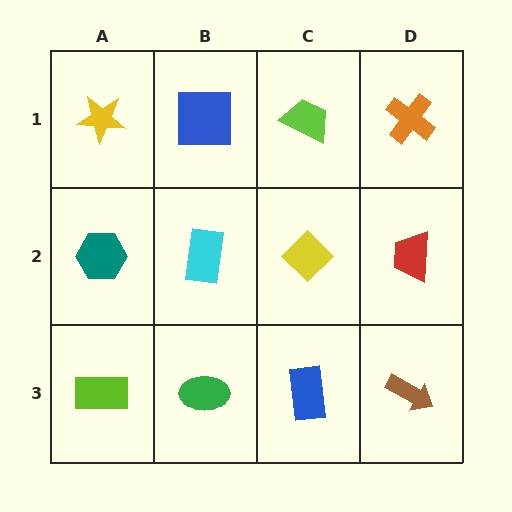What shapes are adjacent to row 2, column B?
A blue square (row 1, column B), a green ellipse (row 3, column B), a teal hexagon (row 2, column A), a yellow diamond (row 2, column C).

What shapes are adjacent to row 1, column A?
A teal hexagon (row 2, column A), a blue square (row 1, column B).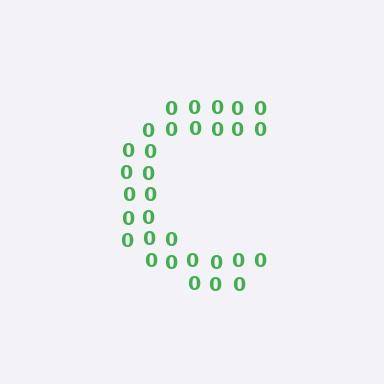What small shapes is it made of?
It is made of small digit 0's.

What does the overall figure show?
The overall figure shows the letter C.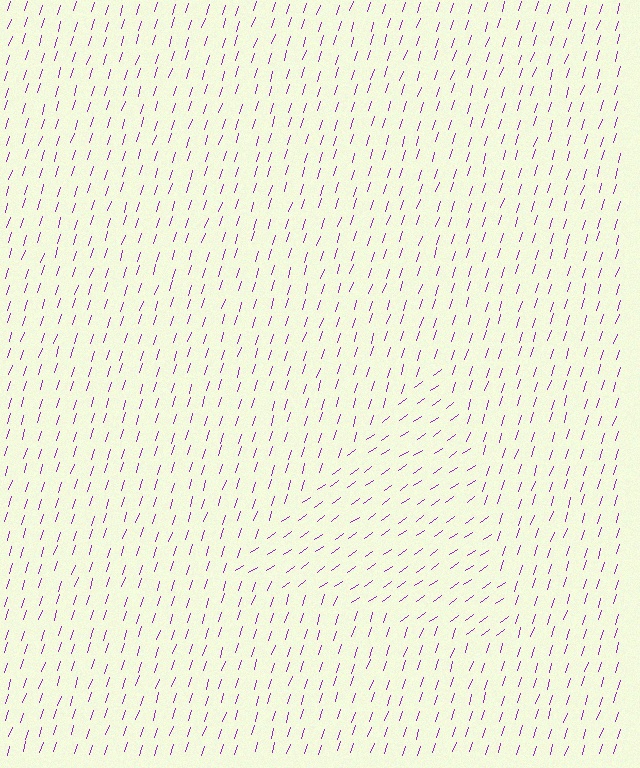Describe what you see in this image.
The image is filled with small purple line segments. A triangle region in the image has lines oriented differently from the surrounding lines, creating a visible texture boundary.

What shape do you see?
I see a triangle.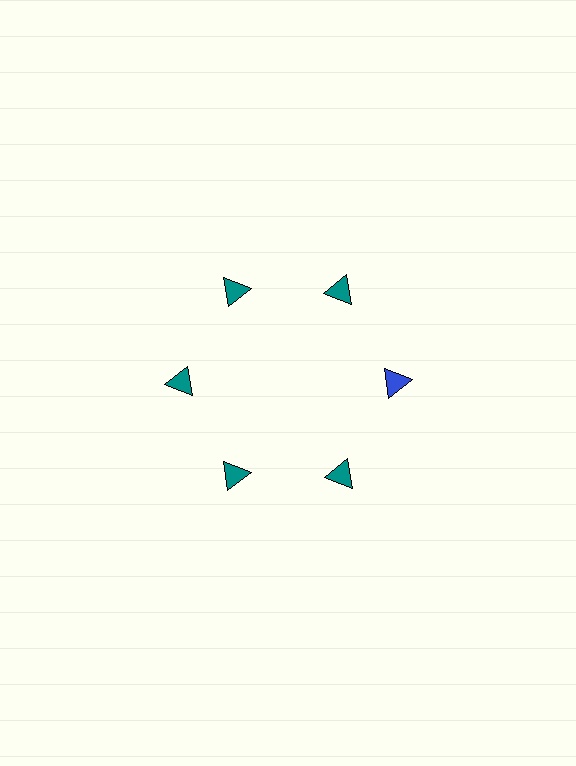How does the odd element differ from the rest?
It has a different color: blue instead of teal.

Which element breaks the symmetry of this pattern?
The blue triangle at roughly the 3 o'clock position breaks the symmetry. All other shapes are teal triangles.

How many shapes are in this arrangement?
There are 6 shapes arranged in a ring pattern.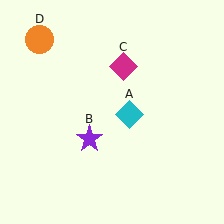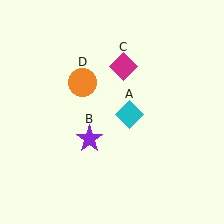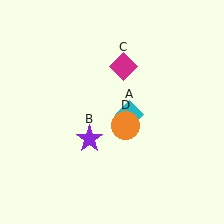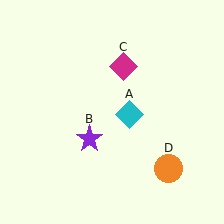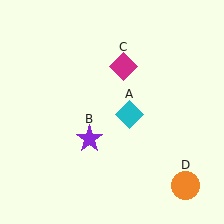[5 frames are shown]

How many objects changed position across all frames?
1 object changed position: orange circle (object D).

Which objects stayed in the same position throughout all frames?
Cyan diamond (object A) and purple star (object B) and magenta diamond (object C) remained stationary.